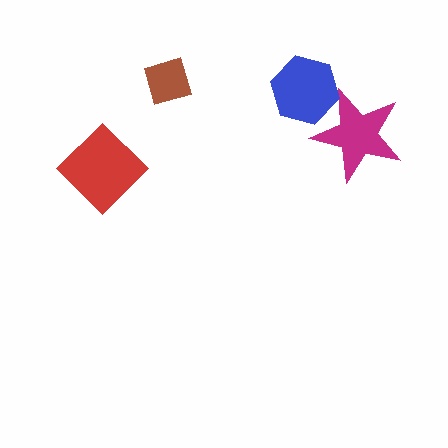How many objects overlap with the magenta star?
1 object overlaps with the magenta star.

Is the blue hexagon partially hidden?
No, no other shape covers it.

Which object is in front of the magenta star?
The blue hexagon is in front of the magenta star.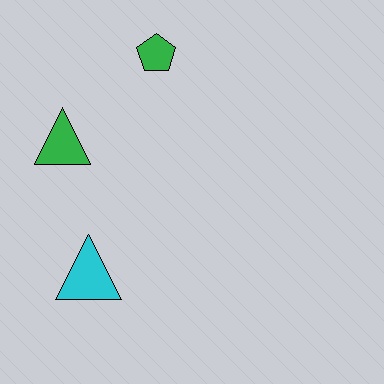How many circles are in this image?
There are no circles.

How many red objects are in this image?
There are no red objects.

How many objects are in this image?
There are 3 objects.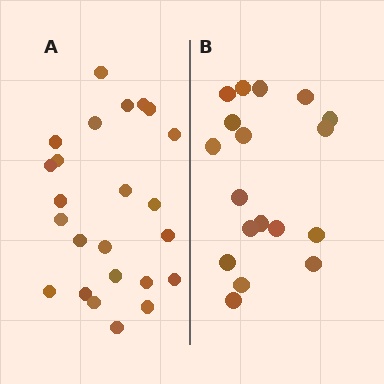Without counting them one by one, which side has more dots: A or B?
Region A (the left region) has more dots.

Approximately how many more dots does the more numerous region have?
Region A has about 6 more dots than region B.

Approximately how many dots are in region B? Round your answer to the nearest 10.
About 20 dots. (The exact count is 18, which rounds to 20.)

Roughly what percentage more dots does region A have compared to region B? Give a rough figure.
About 35% more.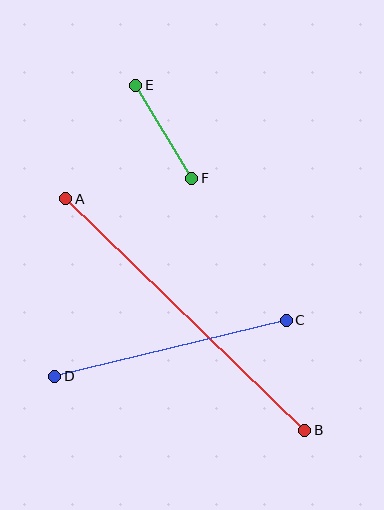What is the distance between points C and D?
The distance is approximately 238 pixels.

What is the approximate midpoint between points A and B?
The midpoint is at approximately (185, 314) pixels.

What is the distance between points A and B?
The distance is approximately 333 pixels.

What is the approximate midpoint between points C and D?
The midpoint is at approximately (170, 348) pixels.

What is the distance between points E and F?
The distance is approximately 109 pixels.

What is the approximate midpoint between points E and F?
The midpoint is at approximately (164, 132) pixels.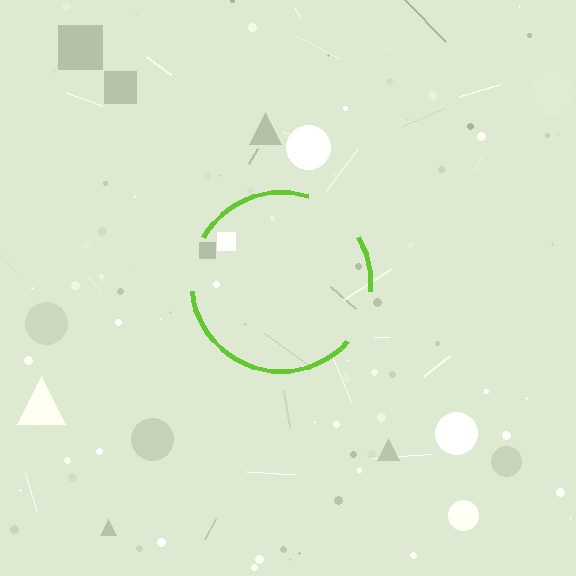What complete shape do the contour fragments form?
The contour fragments form a circle.